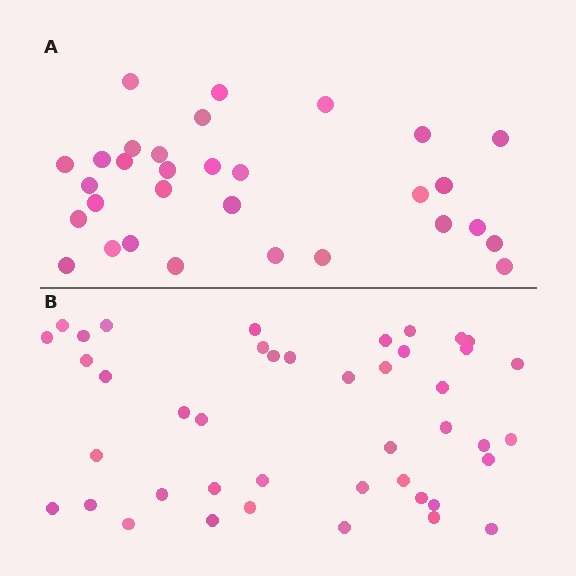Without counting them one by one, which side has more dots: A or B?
Region B (the bottom region) has more dots.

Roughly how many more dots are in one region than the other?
Region B has roughly 12 or so more dots than region A.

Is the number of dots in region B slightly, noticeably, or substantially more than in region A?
Region B has noticeably more, but not dramatically so. The ratio is roughly 1.4 to 1.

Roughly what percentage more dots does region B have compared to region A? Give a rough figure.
About 40% more.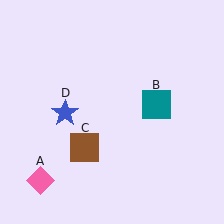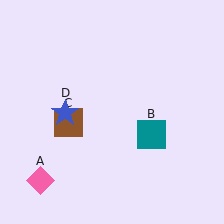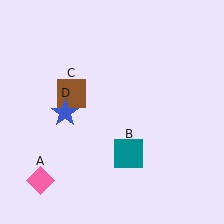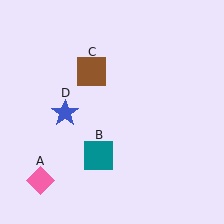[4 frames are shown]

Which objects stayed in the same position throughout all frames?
Pink diamond (object A) and blue star (object D) remained stationary.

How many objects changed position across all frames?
2 objects changed position: teal square (object B), brown square (object C).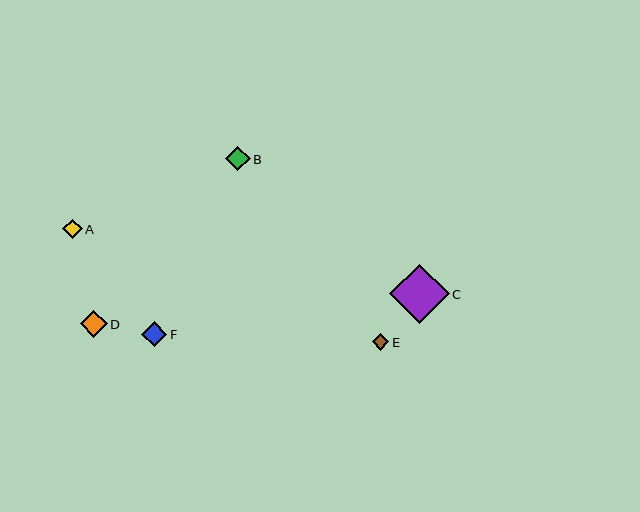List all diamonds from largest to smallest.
From largest to smallest: C, D, F, B, A, E.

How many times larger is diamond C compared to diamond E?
Diamond C is approximately 3.7 times the size of diamond E.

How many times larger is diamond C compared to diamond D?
Diamond C is approximately 2.2 times the size of diamond D.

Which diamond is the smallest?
Diamond E is the smallest with a size of approximately 16 pixels.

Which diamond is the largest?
Diamond C is the largest with a size of approximately 60 pixels.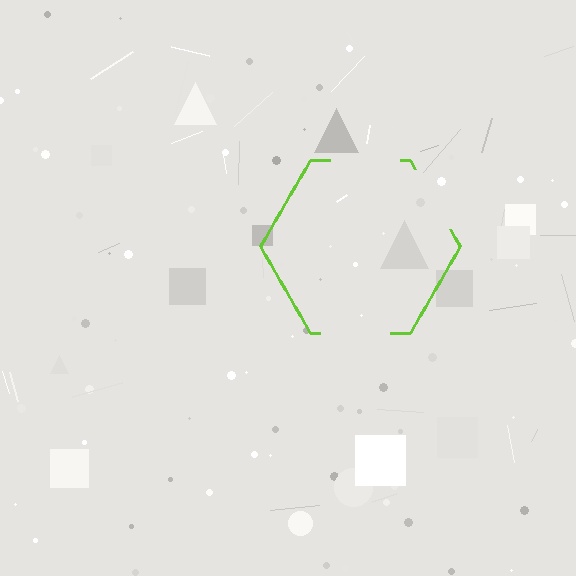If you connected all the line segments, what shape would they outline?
They would outline a hexagon.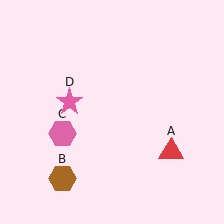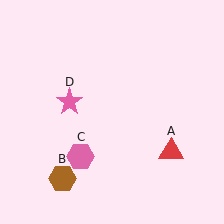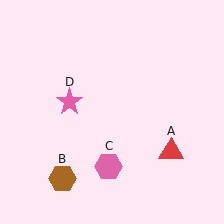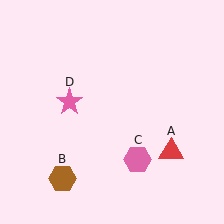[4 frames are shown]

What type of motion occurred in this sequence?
The pink hexagon (object C) rotated counterclockwise around the center of the scene.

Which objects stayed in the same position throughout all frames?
Red triangle (object A) and brown hexagon (object B) and pink star (object D) remained stationary.